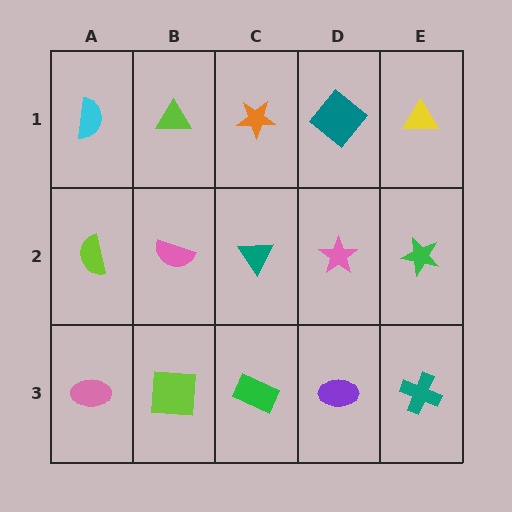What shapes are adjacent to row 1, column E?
A green star (row 2, column E), a teal diamond (row 1, column D).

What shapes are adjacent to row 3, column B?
A pink semicircle (row 2, column B), a pink ellipse (row 3, column A), a green rectangle (row 3, column C).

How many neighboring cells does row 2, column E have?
3.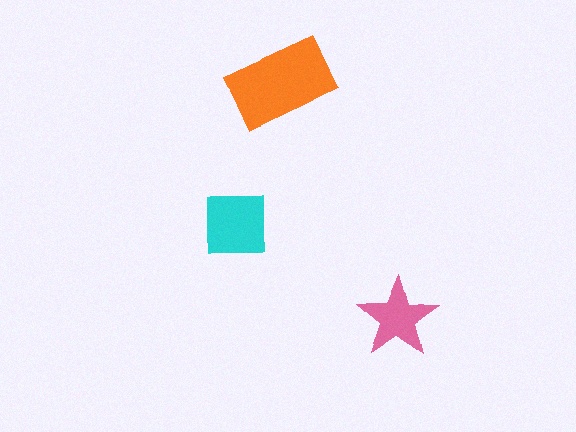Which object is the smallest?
The pink star.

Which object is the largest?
The orange rectangle.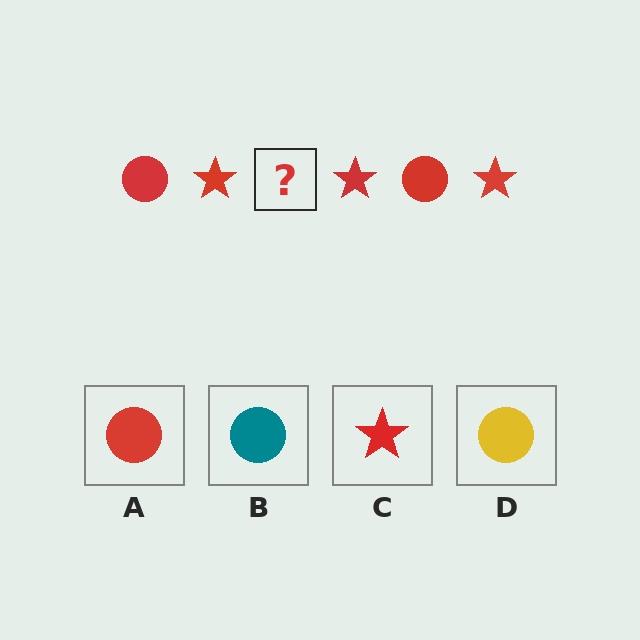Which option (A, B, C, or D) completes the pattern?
A.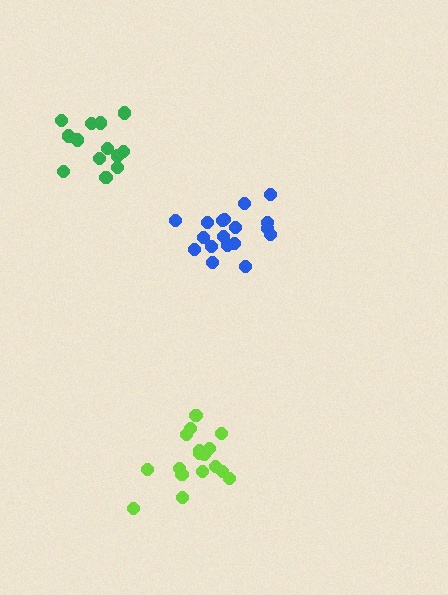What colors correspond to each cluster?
The clusters are colored: green, blue, lime.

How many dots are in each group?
Group 1: 14 dots, Group 2: 18 dots, Group 3: 18 dots (50 total).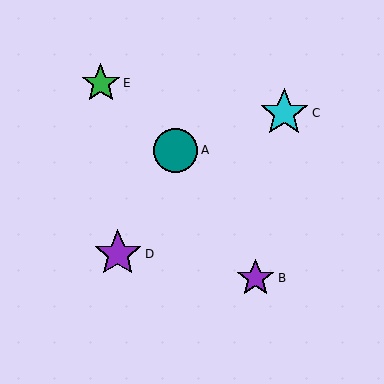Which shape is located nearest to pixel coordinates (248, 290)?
The purple star (labeled B) at (256, 278) is nearest to that location.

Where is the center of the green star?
The center of the green star is at (101, 83).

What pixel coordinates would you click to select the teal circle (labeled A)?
Click at (175, 150) to select the teal circle A.